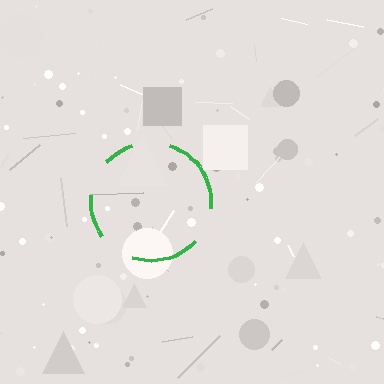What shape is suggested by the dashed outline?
The dashed outline suggests a circle.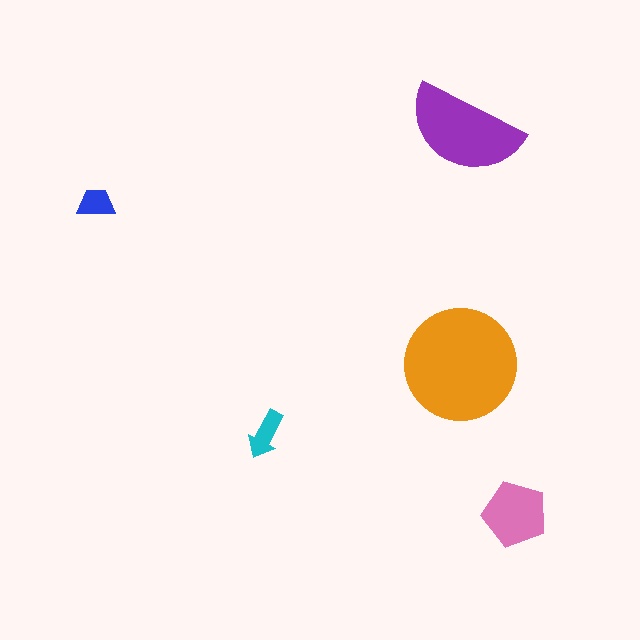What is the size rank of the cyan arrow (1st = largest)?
4th.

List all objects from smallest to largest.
The blue trapezoid, the cyan arrow, the pink pentagon, the purple semicircle, the orange circle.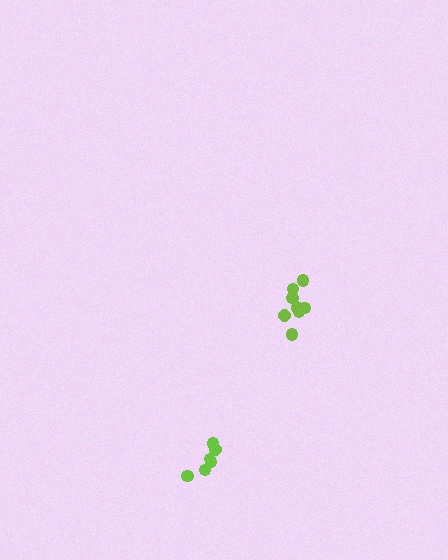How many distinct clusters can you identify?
There are 2 distinct clusters.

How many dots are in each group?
Group 1: 6 dots, Group 2: 8 dots (14 total).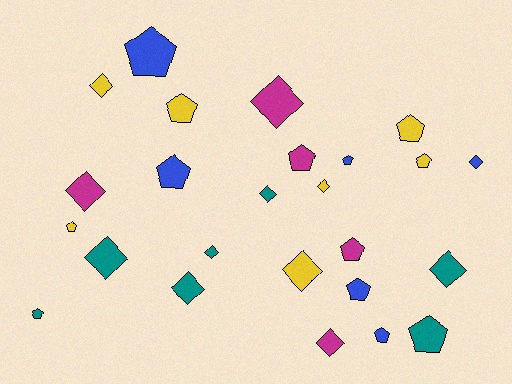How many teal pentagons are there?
There are 2 teal pentagons.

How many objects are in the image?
There are 25 objects.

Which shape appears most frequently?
Pentagon, with 13 objects.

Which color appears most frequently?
Yellow, with 7 objects.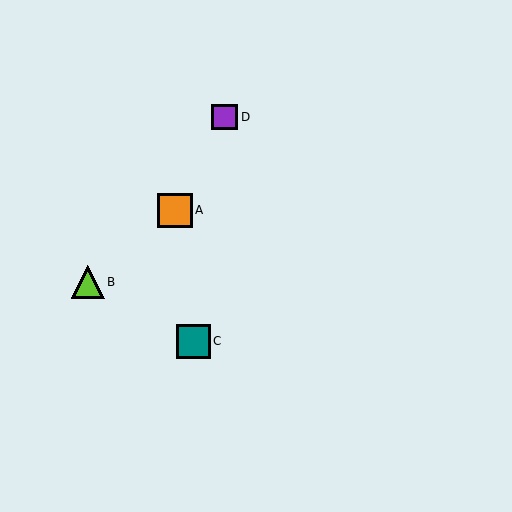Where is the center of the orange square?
The center of the orange square is at (175, 210).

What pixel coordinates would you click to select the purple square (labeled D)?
Click at (225, 117) to select the purple square D.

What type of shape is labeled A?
Shape A is an orange square.